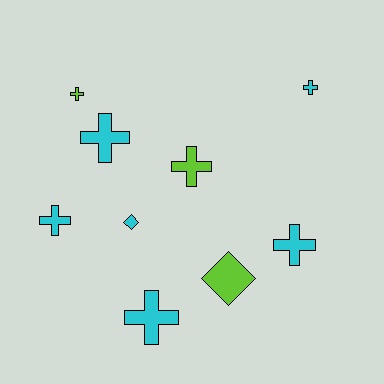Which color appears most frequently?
Cyan, with 6 objects.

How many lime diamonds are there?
There is 1 lime diamond.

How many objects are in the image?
There are 9 objects.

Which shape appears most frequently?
Cross, with 7 objects.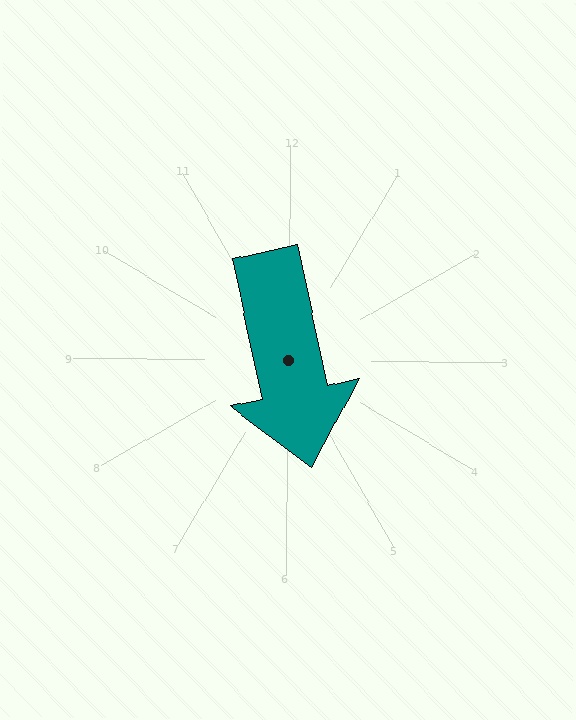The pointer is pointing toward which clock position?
Roughly 6 o'clock.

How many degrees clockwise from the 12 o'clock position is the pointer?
Approximately 167 degrees.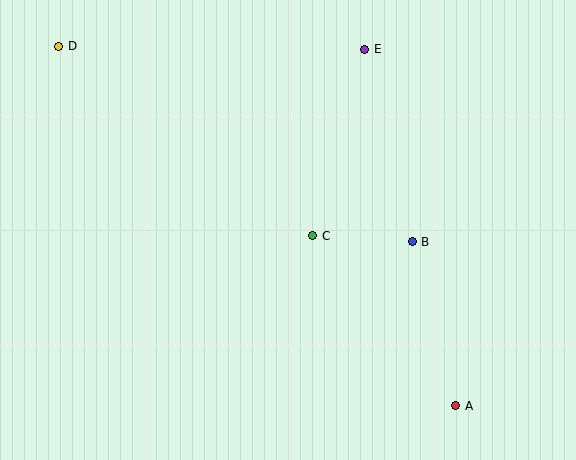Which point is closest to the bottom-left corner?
Point C is closest to the bottom-left corner.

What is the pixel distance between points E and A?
The distance between E and A is 368 pixels.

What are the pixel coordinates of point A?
Point A is at (456, 406).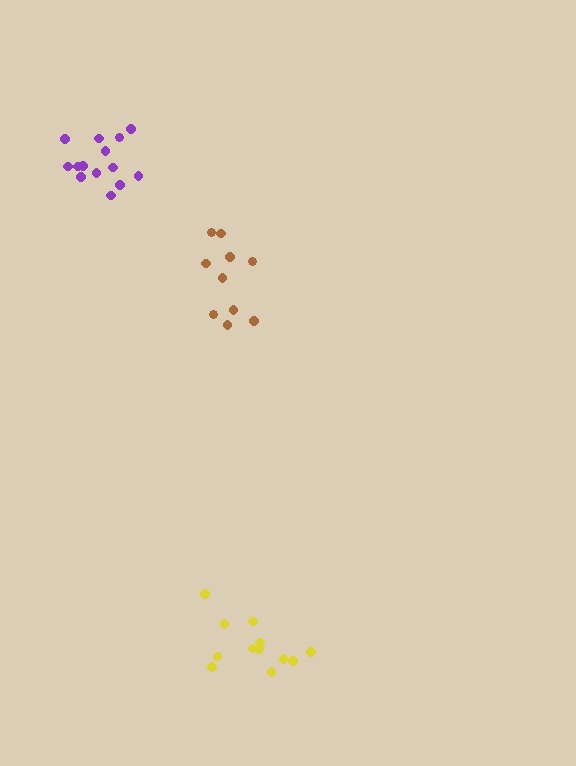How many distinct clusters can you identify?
There are 3 distinct clusters.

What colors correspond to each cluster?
The clusters are colored: brown, yellow, purple.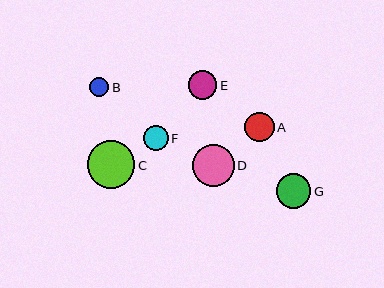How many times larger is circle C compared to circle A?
Circle C is approximately 1.6 times the size of circle A.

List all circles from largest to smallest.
From largest to smallest: C, D, G, A, E, F, B.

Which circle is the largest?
Circle C is the largest with a size of approximately 48 pixels.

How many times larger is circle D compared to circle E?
Circle D is approximately 1.5 times the size of circle E.